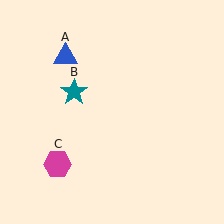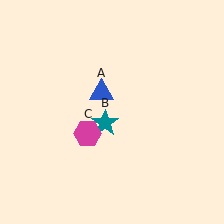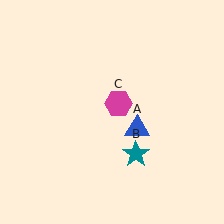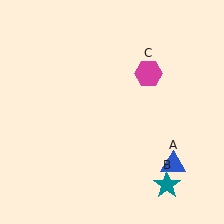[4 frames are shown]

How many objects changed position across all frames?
3 objects changed position: blue triangle (object A), teal star (object B), magenta hexagon (object C).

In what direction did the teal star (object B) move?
The teal star (object B) moved down and to the right.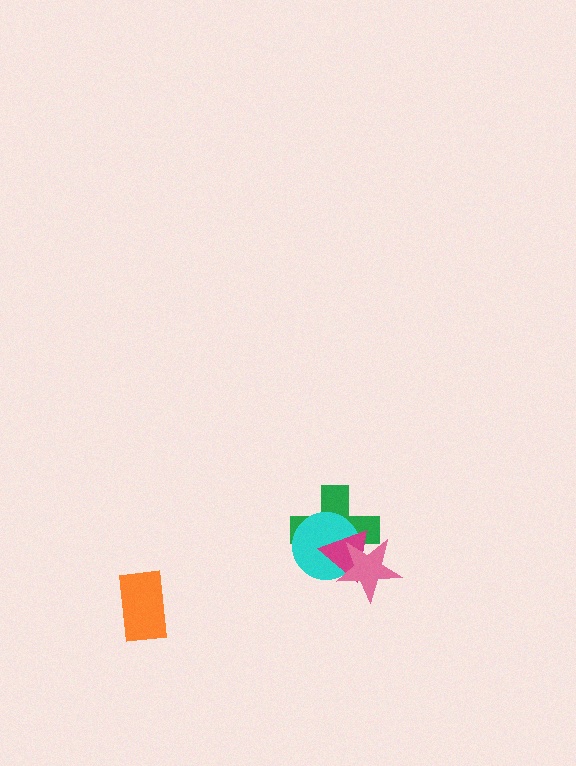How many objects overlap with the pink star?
3 objects overlap with the pink star.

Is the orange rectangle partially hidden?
No, no other shape covers it.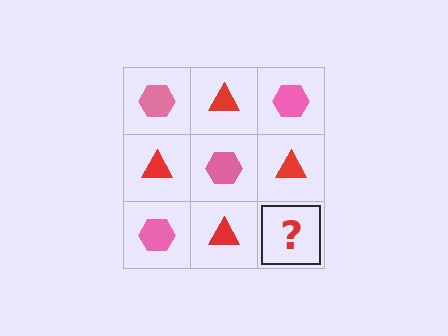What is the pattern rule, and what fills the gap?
The rule is that it alternates pink hexagon and red triangle in a checkerboard pattern. The gap should be filled with a pink hexagon.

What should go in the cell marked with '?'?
The missing cell should contain a pink hexagon.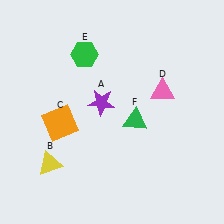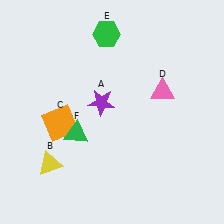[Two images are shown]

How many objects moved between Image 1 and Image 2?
2 objects moved between the two images.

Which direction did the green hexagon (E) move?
The green hexagon (E) moved right.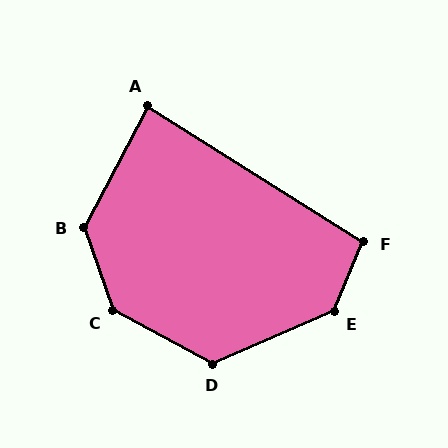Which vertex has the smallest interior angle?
A, at approximately 86 degrees.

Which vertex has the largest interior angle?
C, at approximately 138 degrees.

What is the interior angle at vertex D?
Approximately 128 degrees (obtuse).